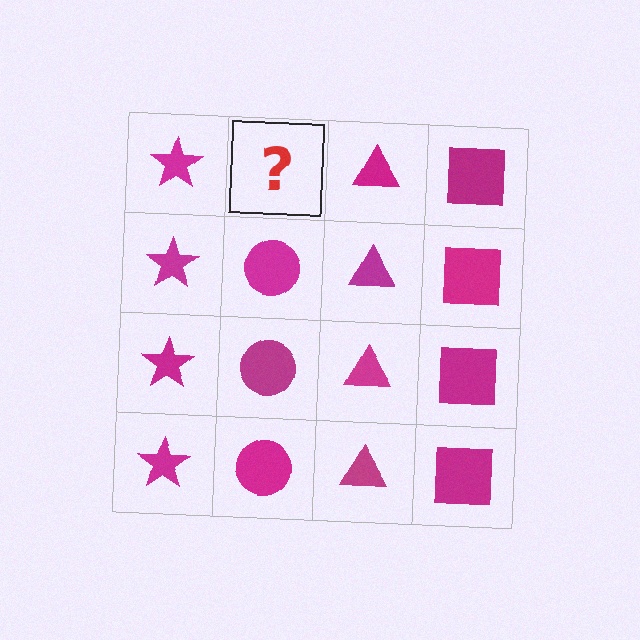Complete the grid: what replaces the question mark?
The question mark should be replaced with a magenta circle.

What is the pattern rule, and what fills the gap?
The rule is that each column has a consistent shape. The gap should be filled with a magenta circle.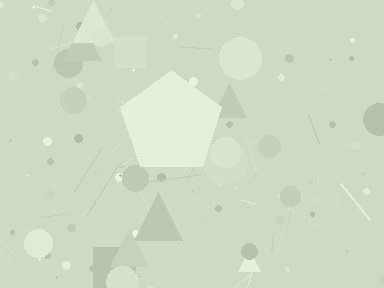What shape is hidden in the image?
A pentagon is hidden in the image.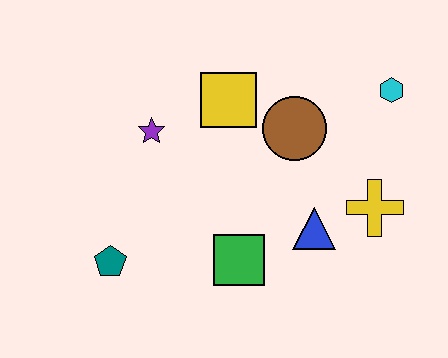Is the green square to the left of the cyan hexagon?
Yes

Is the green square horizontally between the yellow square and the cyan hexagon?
Yes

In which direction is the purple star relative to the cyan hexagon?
The purple star is to the left of the cyan hexagon.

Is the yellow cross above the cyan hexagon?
No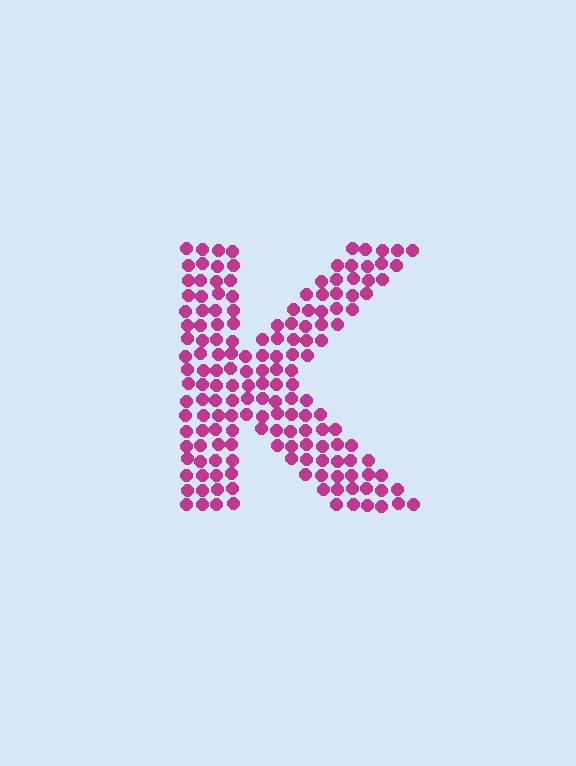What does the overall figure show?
The overall figure shows the letter K.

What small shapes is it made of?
It is made of small circles.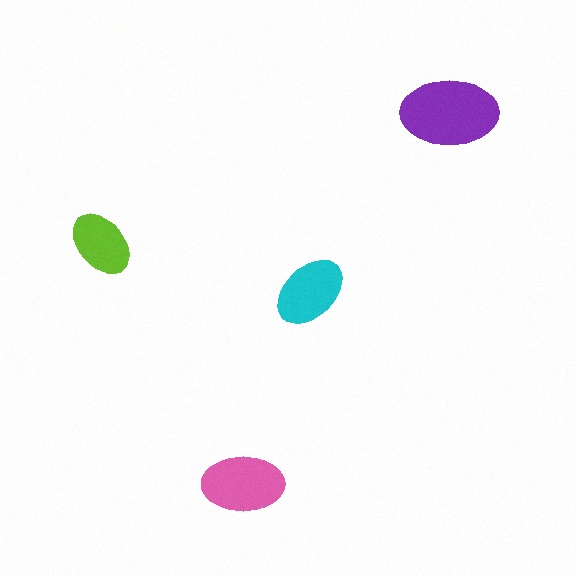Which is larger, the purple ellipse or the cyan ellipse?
The purple one.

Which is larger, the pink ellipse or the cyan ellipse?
The pink one.